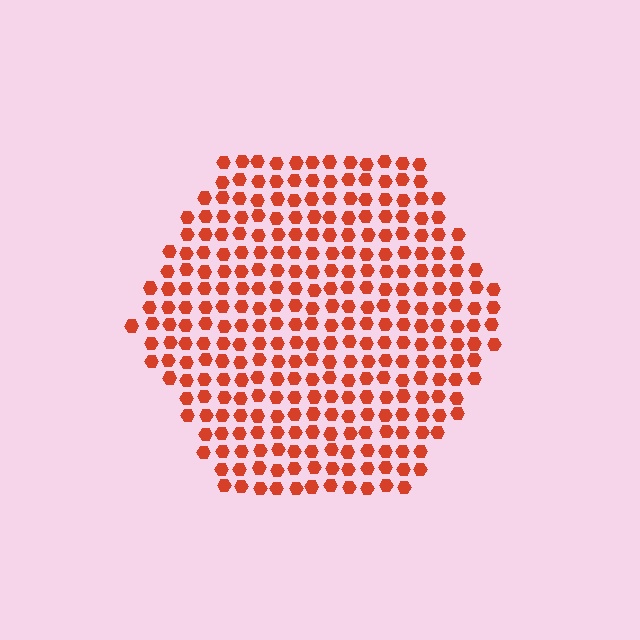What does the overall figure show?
The overall figure shows a hexagon.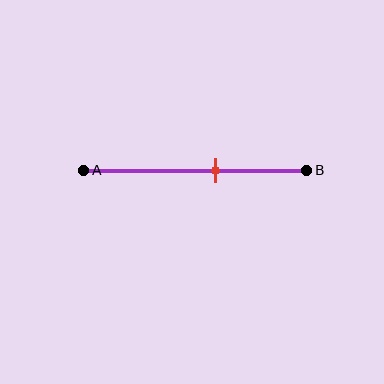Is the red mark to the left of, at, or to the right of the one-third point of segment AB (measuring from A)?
The red mark is to the right of the one-third point of segment AB.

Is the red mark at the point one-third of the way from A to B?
No, the mark is at about 60% from A, not at the 33% one-third point.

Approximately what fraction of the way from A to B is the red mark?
The red mark is approximately 60% of the way from A to B.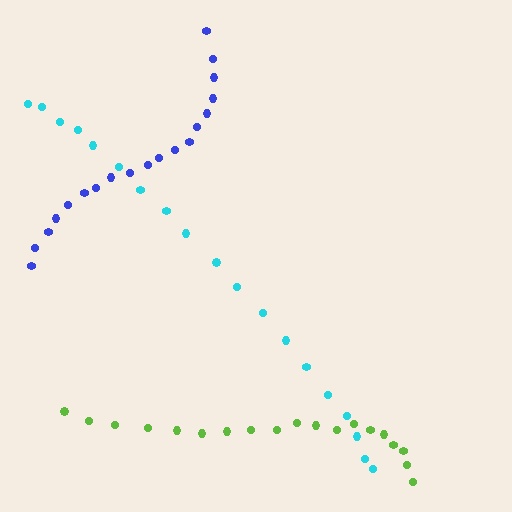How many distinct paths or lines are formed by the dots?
There are 3 distinct paths.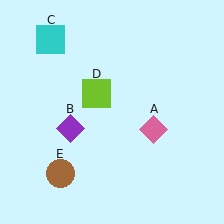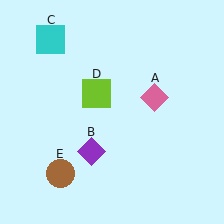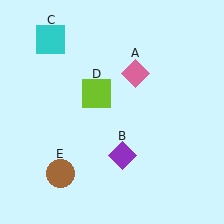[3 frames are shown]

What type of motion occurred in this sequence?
The pink diamond (object A), purple diamond (object B) rotated counterclockwise around the center of the scene.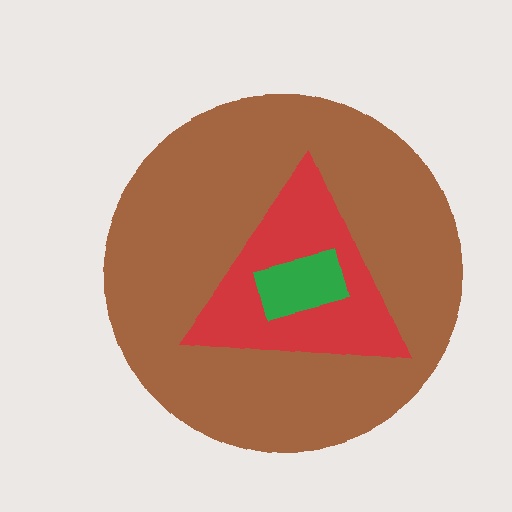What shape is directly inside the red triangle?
The green rectangle.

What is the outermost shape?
The brown circle.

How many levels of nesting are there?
3.